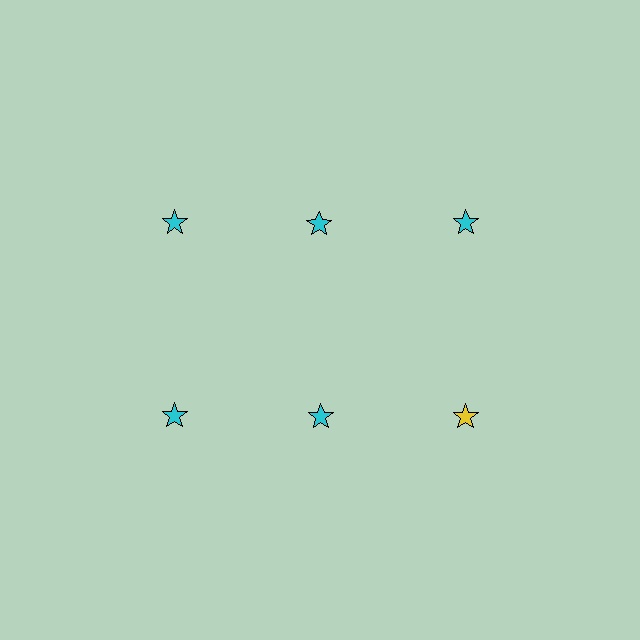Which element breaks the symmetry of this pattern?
The yellow star in the second row, center column breaks the symmetry. All other shapes are cyan stars.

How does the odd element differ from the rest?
It has a different color: yellow instead of cyan.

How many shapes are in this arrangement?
There are 6 shapes arranged in a grid pattern.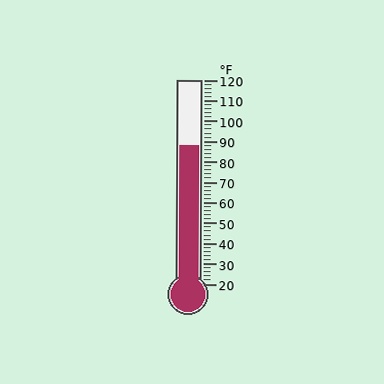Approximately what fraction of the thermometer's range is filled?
The thermometer is filled to approximately 70% of its range.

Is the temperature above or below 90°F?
The temperature is below 90°F.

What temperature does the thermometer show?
The thermometer shows approximately 88°F.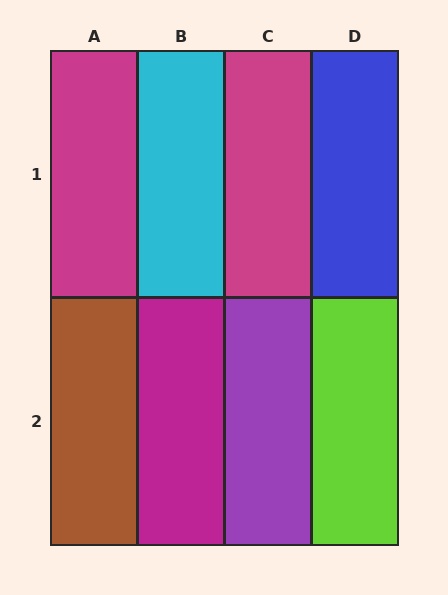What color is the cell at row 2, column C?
Purple.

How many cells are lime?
1 cell is lime.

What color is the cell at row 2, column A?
Brown.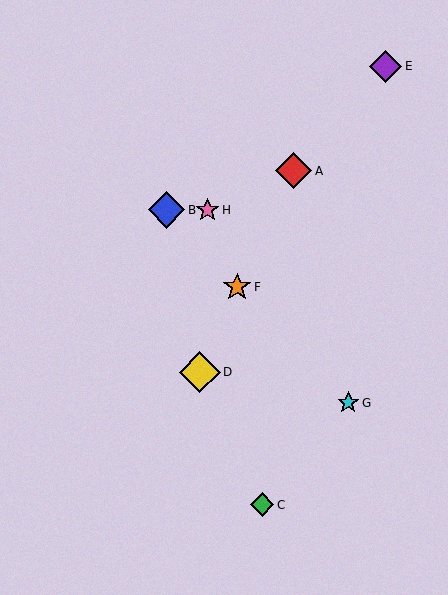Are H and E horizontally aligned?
No, H is at y≈210 and E is at y≈67.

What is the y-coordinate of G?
Object G is at y≈403.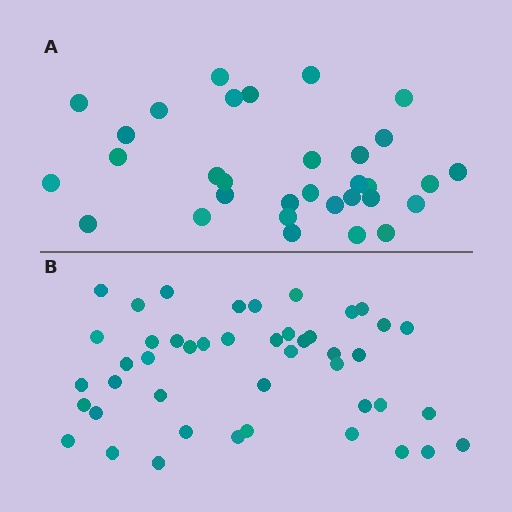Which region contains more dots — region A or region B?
Region B (the bottom region) has more dots.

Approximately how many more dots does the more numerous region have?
Region B has approximately 15 more dots than region A.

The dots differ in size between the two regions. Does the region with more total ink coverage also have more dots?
No. Region A has more total ink coverage because its dots are larger, but region B actually contains more individual dots. Total area can be misleading — the number of items is what matters here.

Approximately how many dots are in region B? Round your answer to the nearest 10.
About 40 dots. (The exact count is 45, which rounds to 40.)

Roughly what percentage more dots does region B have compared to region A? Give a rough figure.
About 40% more.